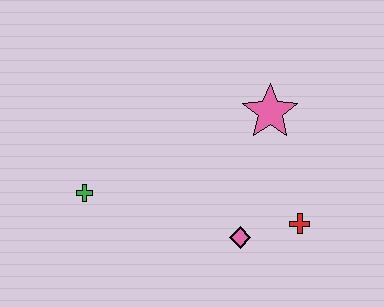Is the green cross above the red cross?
Yes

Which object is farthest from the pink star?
The green cross is farthest from the pink star.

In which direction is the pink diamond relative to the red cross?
The pink diamond is to the left of the red cross.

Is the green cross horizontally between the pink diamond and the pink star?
No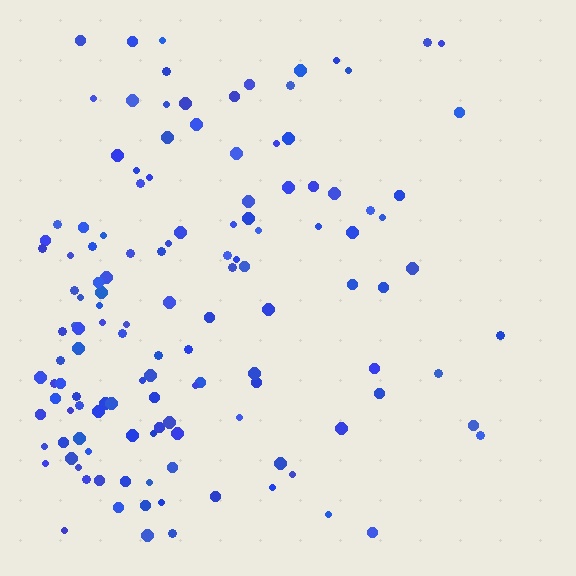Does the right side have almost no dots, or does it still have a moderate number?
Still a moderate number, just noticeably fewer than the left.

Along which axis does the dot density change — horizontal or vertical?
Horizontal.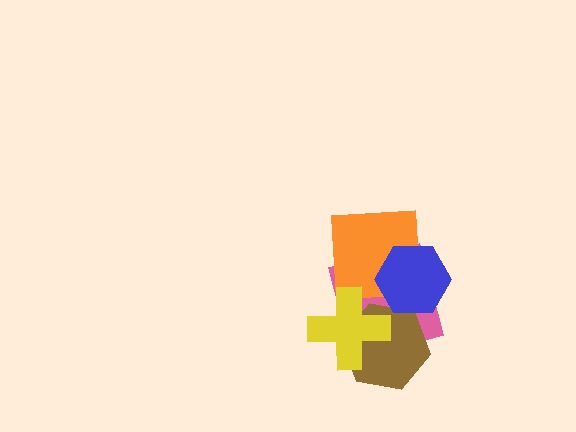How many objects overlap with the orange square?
2 objects overlap with the orange square.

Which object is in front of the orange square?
The blue hexagon is in front of the orange square.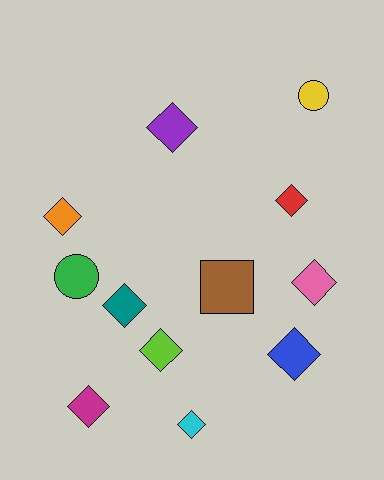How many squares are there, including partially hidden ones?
There is 1 square.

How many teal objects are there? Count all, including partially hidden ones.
There is 1 teal object.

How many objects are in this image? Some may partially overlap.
There are 12 objects.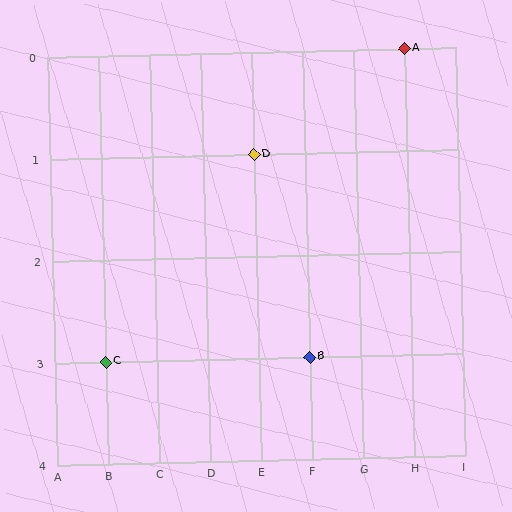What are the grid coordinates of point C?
Point C is at grid coordinates (B, 3).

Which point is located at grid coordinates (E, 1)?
Point D is at (E, 1).